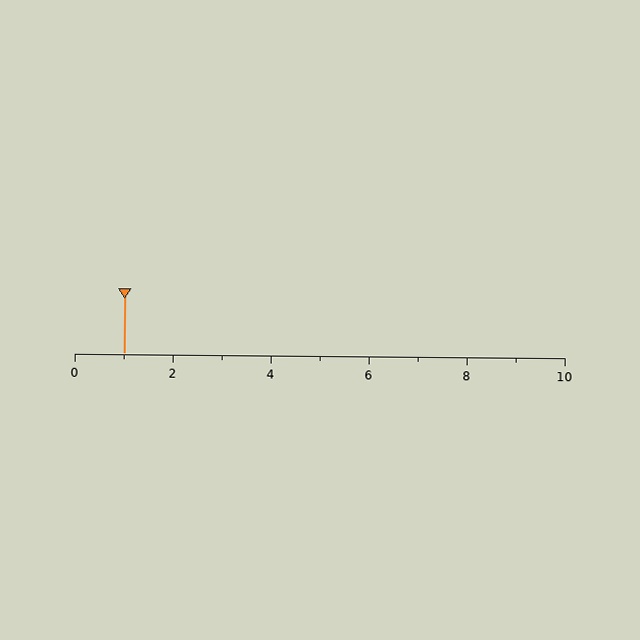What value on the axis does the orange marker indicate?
The marker indicates approximately 1.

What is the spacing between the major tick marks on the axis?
The major ticks are spaced 2 apart.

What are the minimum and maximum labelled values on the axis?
The axis runs from 0 to 10.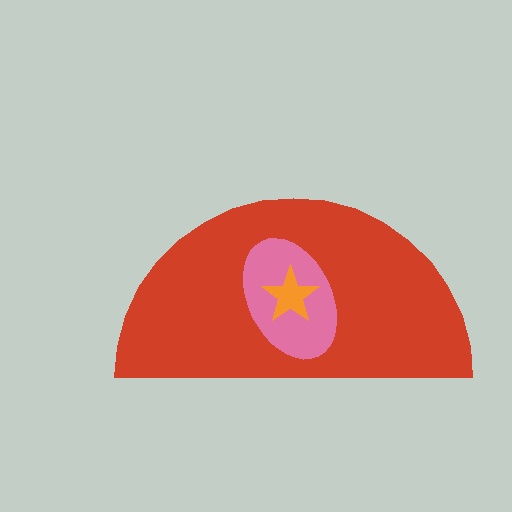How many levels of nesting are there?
3.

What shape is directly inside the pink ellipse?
The orange star.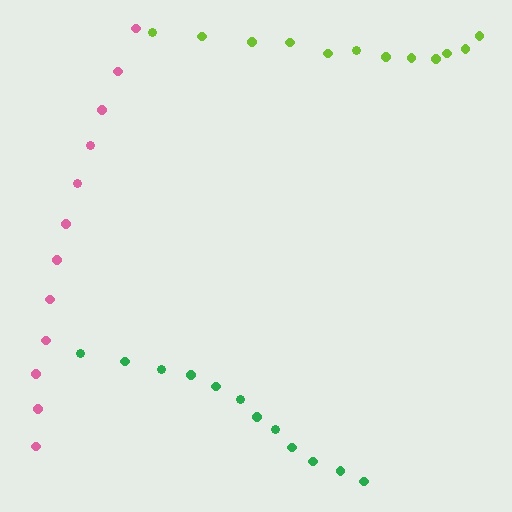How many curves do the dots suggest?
There are 3 distinct paths.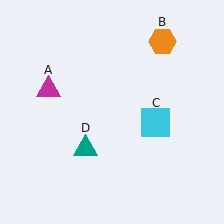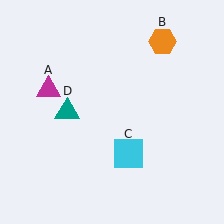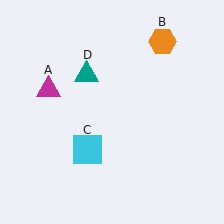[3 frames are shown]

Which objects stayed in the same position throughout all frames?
Magenta triangle (object A) and orange hexagon (object B) remained stationary.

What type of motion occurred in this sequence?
The cyan square (object C), teal triangle (object D) rotated clockwise around the center of the scene.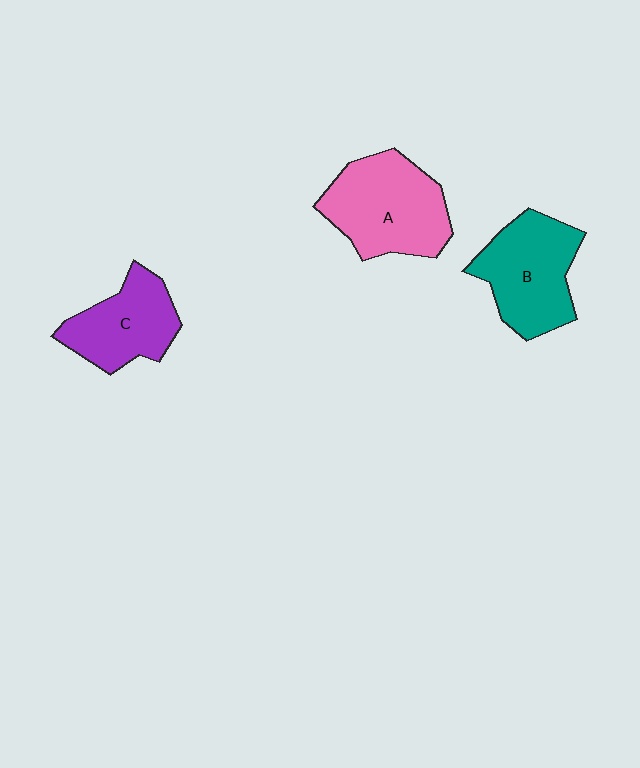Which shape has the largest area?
Shape A (pink).